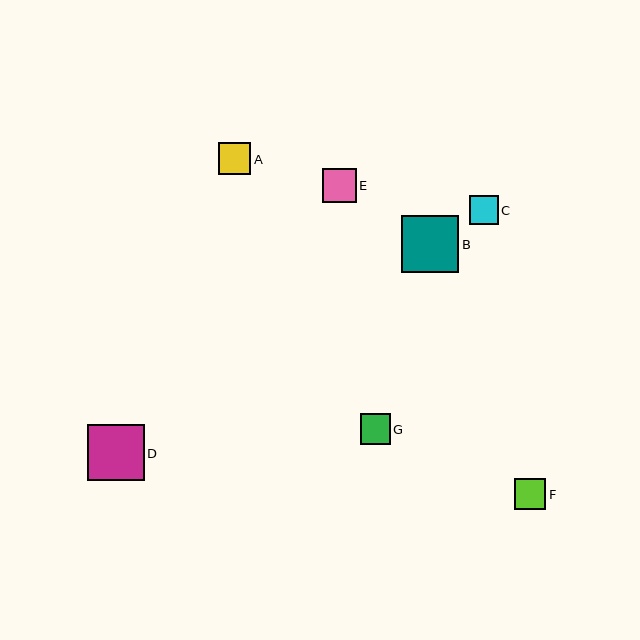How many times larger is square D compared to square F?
Square D is approximately 1.8 times the size of square F.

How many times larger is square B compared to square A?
Square B is approximately 1.8 times the size of square A.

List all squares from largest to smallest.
From largest to smallest: B, D, E, A, F, G, C.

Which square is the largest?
Square B is the largest with a size of approximately 57 pixels.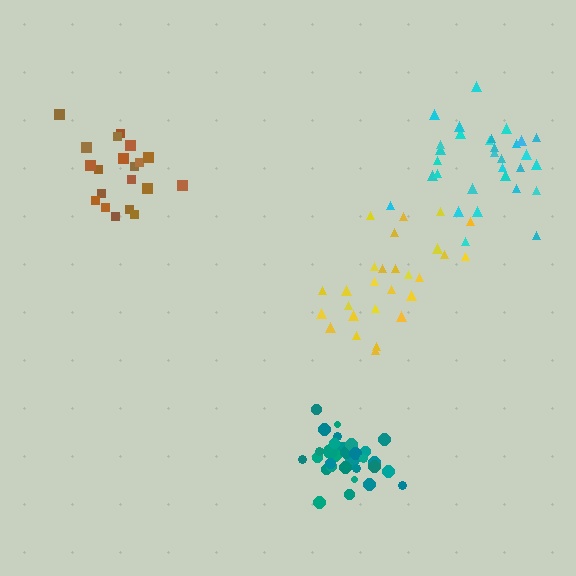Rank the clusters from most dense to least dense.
teal, cyan, yellow, brown.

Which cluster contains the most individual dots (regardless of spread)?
Teal (34).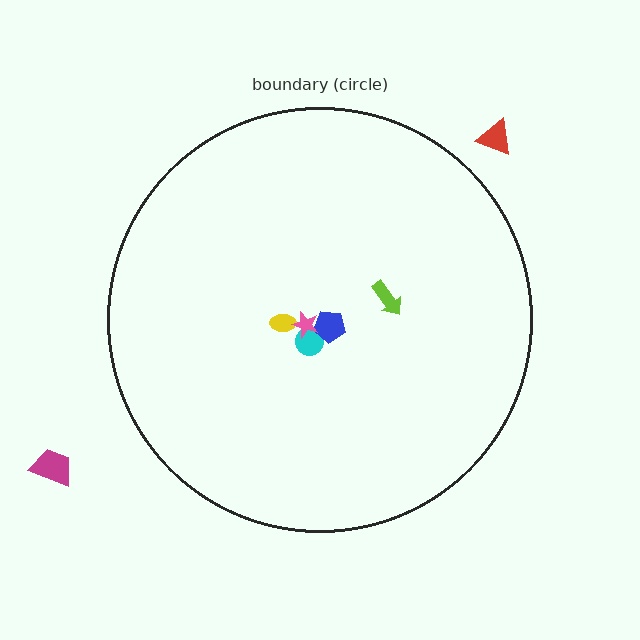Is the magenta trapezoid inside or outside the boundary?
Outside.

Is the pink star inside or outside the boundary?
Inside.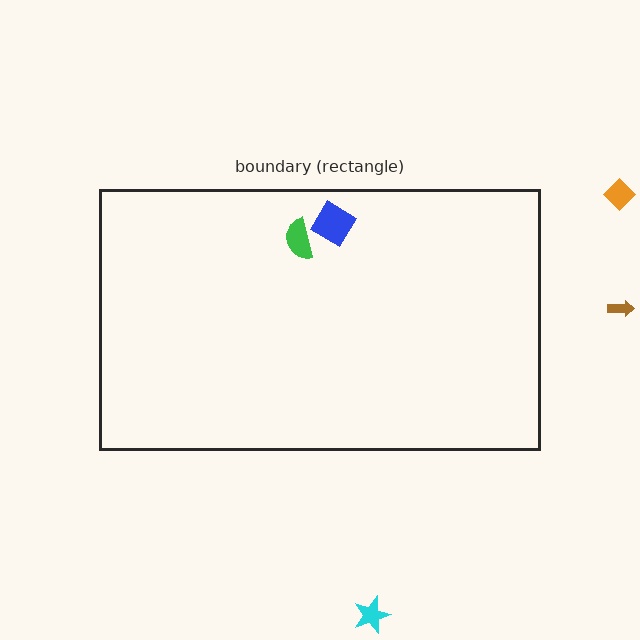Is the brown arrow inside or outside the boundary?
Outside.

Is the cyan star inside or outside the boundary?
Outside.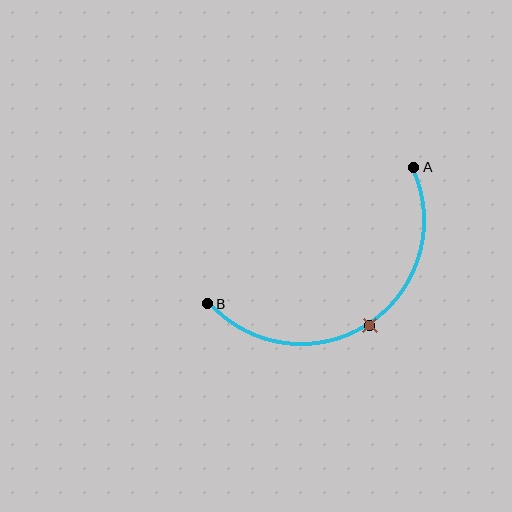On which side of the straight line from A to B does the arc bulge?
The arc bulges below the straight line connecting A and B.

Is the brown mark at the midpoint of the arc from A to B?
Yes. The brown mark lies on the arc at equal arc-length from both A and B — it is the arc midpoint.